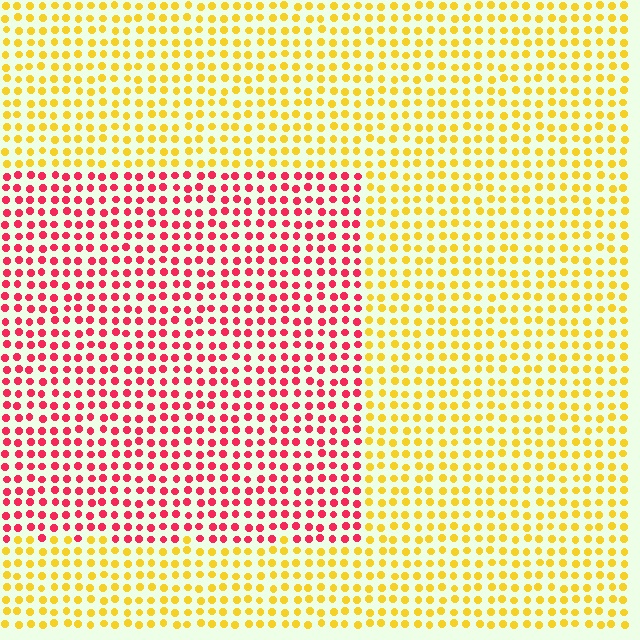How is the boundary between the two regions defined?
The boundary is defined purely by a slight shift in hue (about 65 degrees). Spacing, size, and orientation are identical on both sides.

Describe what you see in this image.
The image is filled with small yellow elements in a uniform arrangement. A rectangle-shaped region is visible where the elements are tinted to a slightly different hue, forming a subtle color boundary.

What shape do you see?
I see a rectangle.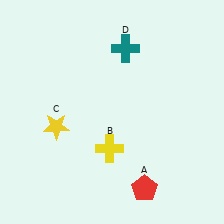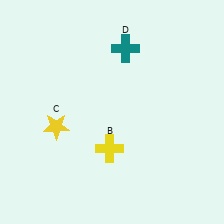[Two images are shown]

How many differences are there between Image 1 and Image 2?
There is 1 difference between the two images.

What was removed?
The red pentagon (A) was removed in Image 2.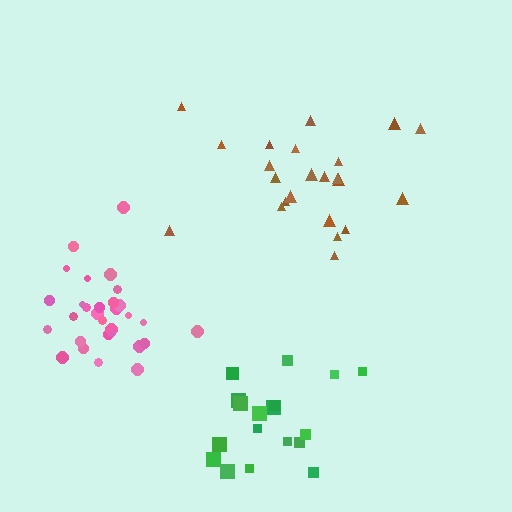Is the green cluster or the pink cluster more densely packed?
Pink.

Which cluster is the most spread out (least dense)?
Brown.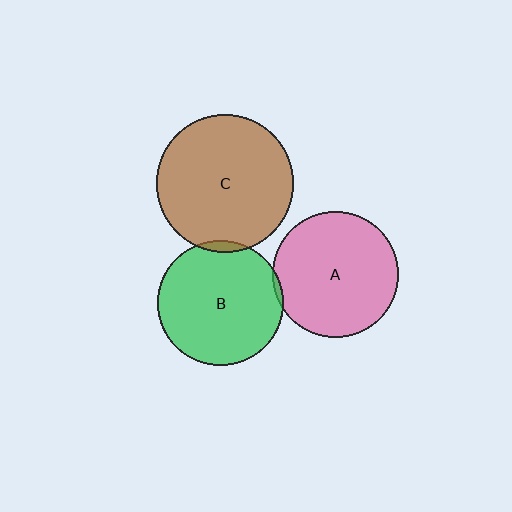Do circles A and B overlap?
Yes.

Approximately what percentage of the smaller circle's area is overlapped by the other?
Approximately 5%.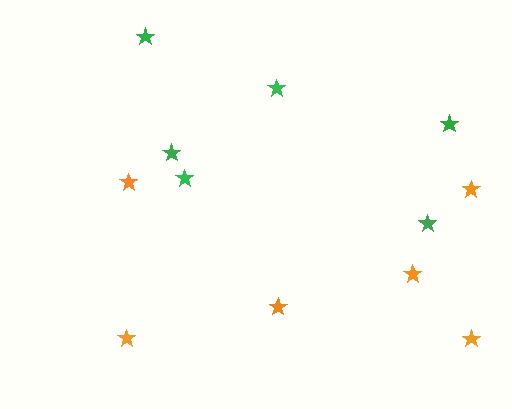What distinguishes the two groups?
There are 2 groups: one group of green stars (6) and one group of orange stars (6).